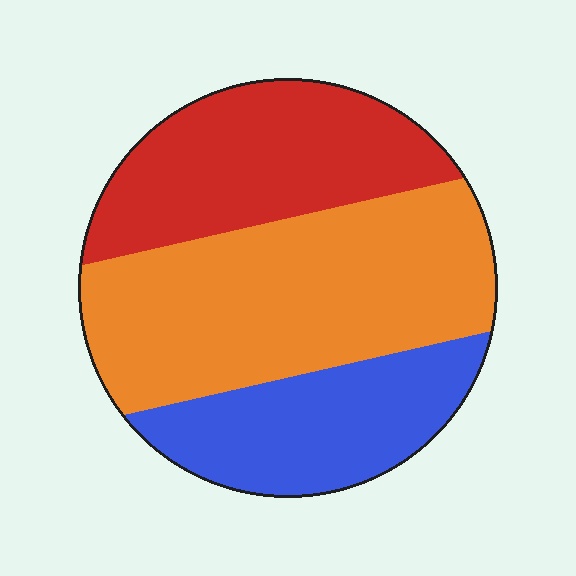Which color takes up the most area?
Orange, at roughly 45%.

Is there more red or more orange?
Orange.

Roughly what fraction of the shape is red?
Red takes up about one third (1/3) of the shape.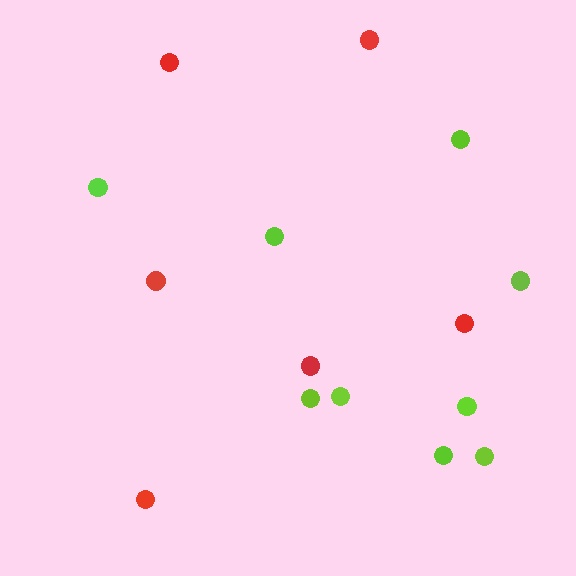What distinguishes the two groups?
There are 2 groups: one group of red circles (6) and one group of lime circles (9).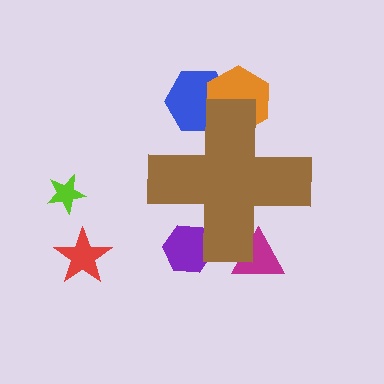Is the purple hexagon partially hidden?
Yes, the purple hexagon is partially hidden behind the brown cross.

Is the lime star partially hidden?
No, the lime star is fully visible.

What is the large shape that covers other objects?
A brown cross.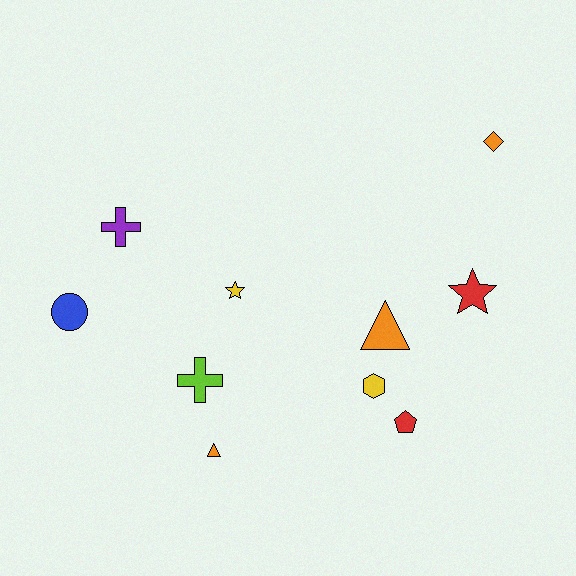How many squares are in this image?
There are no squares.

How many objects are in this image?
There are 10 objects.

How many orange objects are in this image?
There are 3 orange objects.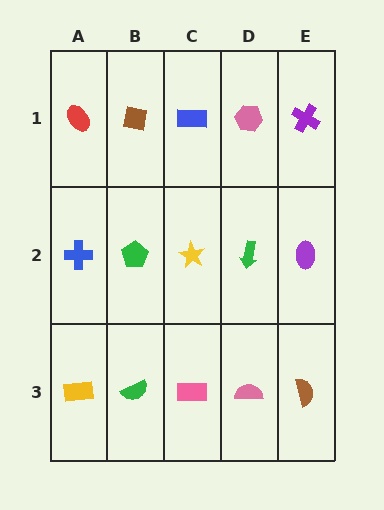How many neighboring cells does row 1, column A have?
2.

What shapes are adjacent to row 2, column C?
A blue rectangle (row 1, column C), a pink rectangle (row 3, column C), a green pentagon (row 2, column B), a green arrow (row 2, column D).